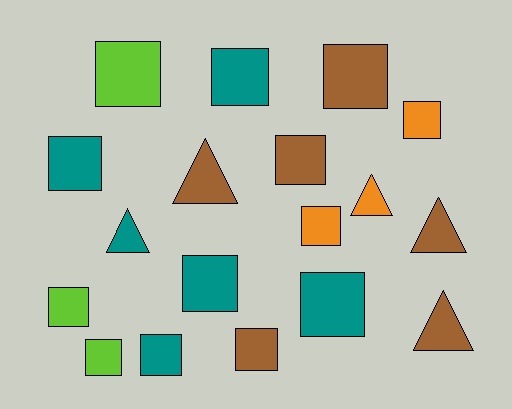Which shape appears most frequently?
Square, with 13 objects.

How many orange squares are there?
There are 2 orange squares.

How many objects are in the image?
There are 18 objects.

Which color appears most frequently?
Brown, with 6 objects.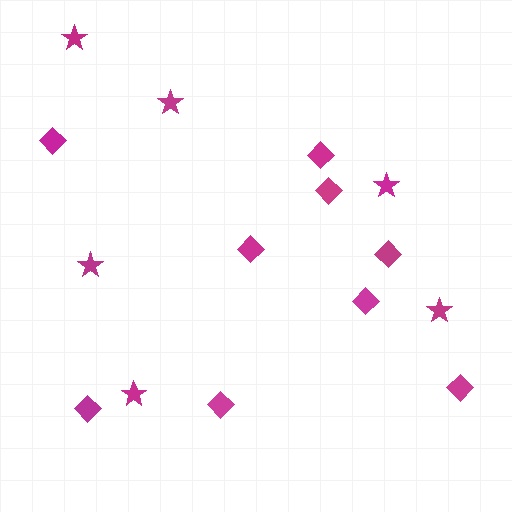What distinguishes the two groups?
There are 2 groups: one group of diamonds (9) and one group of stars (6).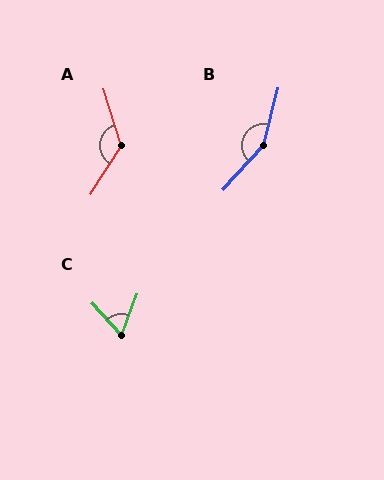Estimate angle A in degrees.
Approximately 130 degrees.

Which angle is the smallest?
C, at approximately 63 degrees.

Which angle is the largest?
B, at approximately 152 degrees.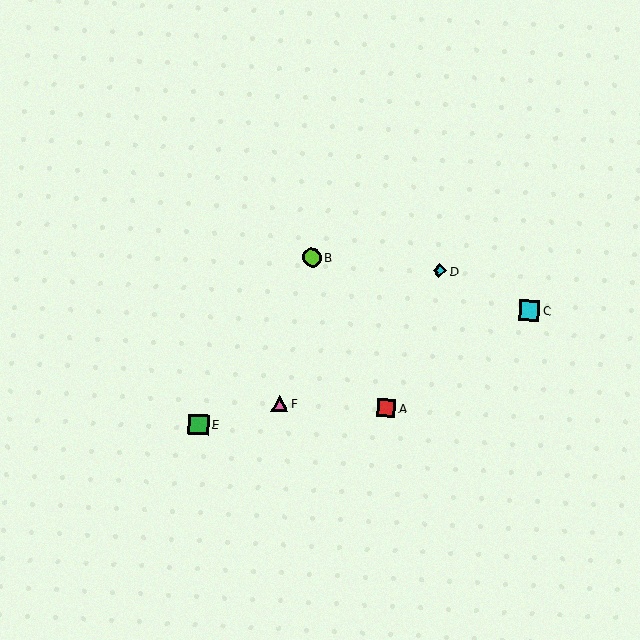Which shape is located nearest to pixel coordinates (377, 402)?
The red square (labeled A) at (386, 408) is nearest to that location.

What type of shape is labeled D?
Shape D is a cyan diamond.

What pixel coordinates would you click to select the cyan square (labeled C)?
Click at (529, 311) to select the cyan square C.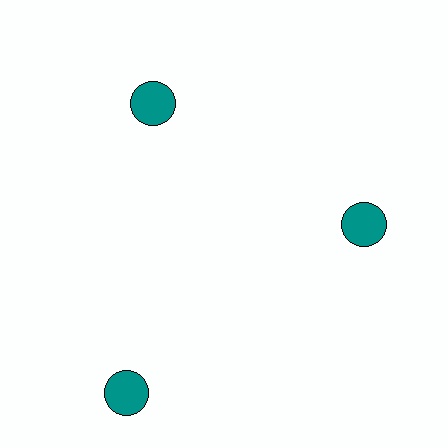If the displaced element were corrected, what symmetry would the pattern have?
It would have 3-fold rotational symmetry — the pattern would map onto itself every 120 degrees.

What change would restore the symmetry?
The symmetry would be restored by moving it inward, back onto the ring so that all 3 circles sit at equal angles and equal distance from the center.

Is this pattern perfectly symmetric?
No. The 3 teal circles are arranged in a ring, but one element near the 7 o'clock position is pushed outward from the center, breaking the 3-fold rotational symmetry.